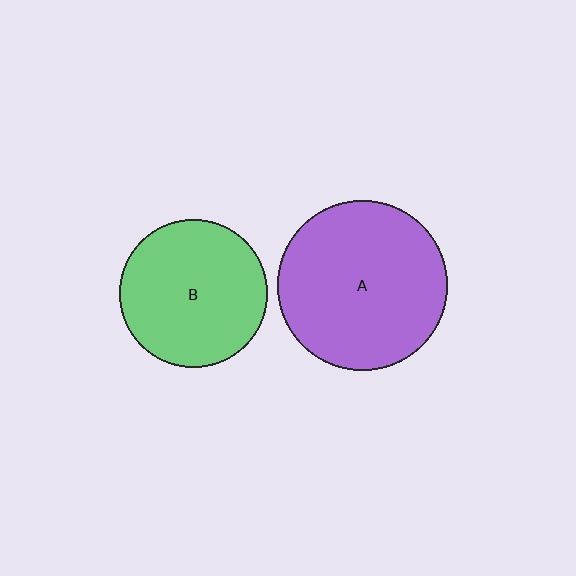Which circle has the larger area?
Circle A (purple).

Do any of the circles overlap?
No, none of the circles overlap.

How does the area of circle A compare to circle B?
Approximately 1.3 times.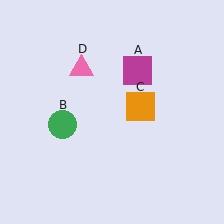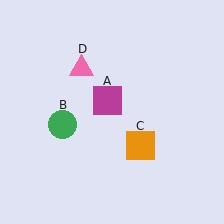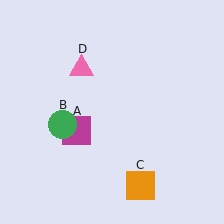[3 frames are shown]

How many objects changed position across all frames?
2 objects changed position: magenta square (object A), orange square (object C).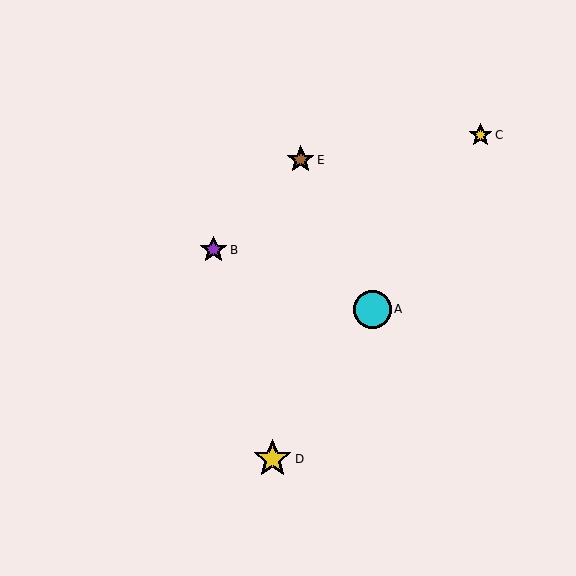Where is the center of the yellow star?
The center of the yellow star is at (480, 135).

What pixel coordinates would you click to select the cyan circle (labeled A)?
Click at (372, 309) to select the cyan circle A.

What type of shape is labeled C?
Shape C is a yellow star.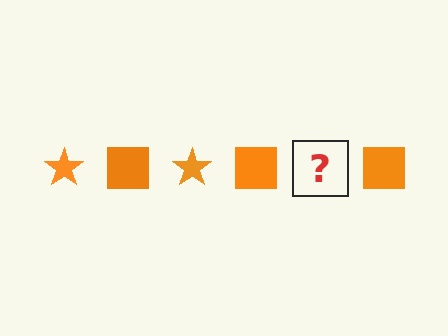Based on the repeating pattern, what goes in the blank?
The blank should be an orange star.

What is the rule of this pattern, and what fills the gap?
The rule is that the pattern cycles through star, square shapes in orange. The gap should be filled with an orange star.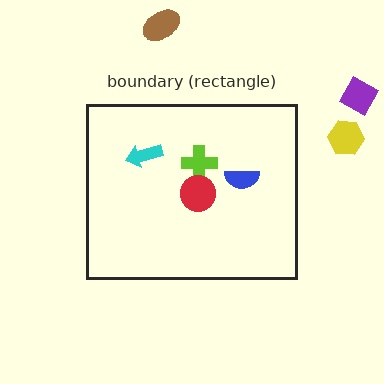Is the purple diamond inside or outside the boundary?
Outside.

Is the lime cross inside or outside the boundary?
Inside.